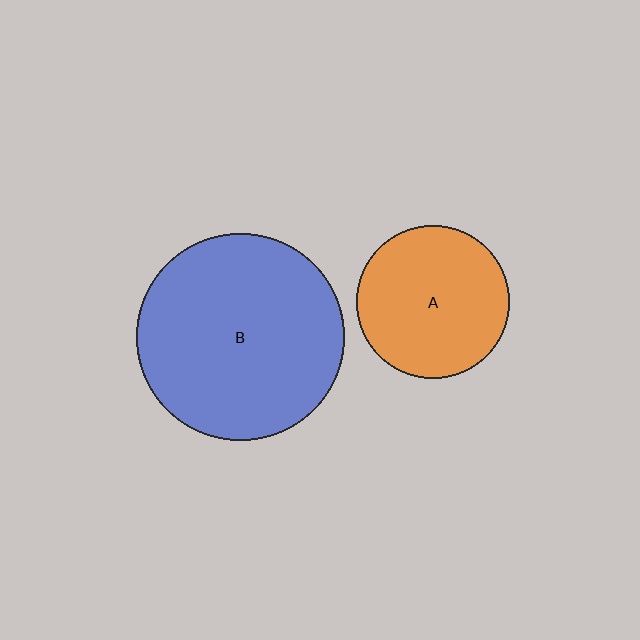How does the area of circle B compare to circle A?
Approximately 1.8 times.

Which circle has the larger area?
Circle B (blue).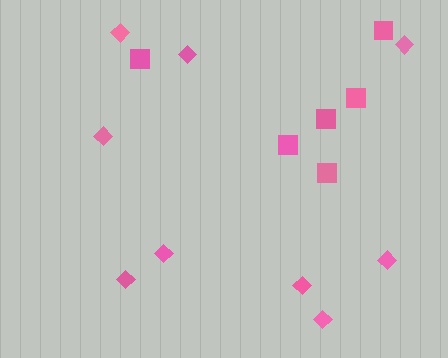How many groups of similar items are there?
There are 2 groups: one group of diamonds (9) and one group of squares (6).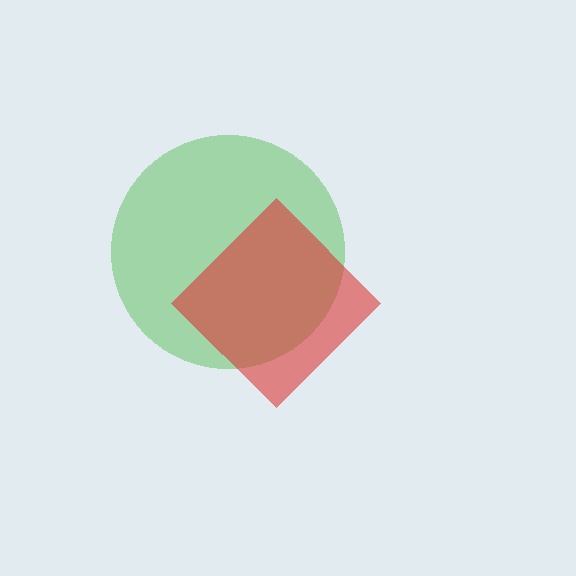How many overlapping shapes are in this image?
There are 2 overlapping shapes in the image.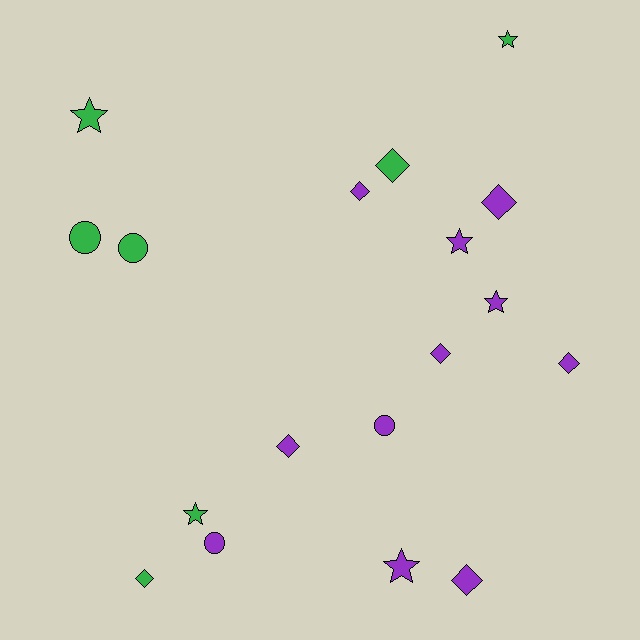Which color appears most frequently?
Purple, with 11 objects.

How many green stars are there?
There are 3 green stars.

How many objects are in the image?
There are 18 objects.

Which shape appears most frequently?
Diamond, with 8 objects.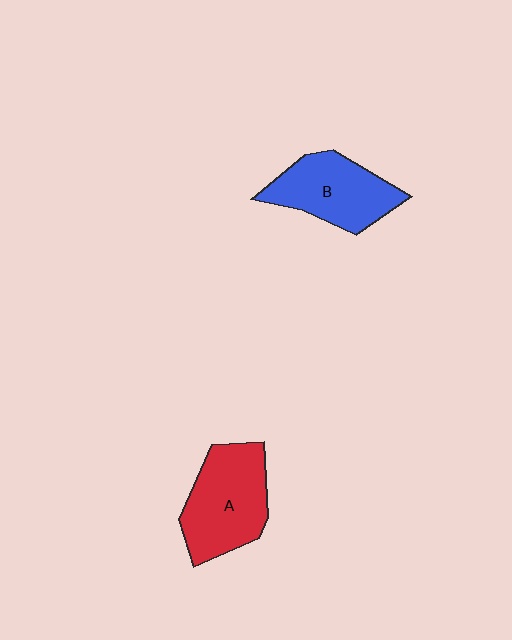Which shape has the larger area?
Shape A (red).